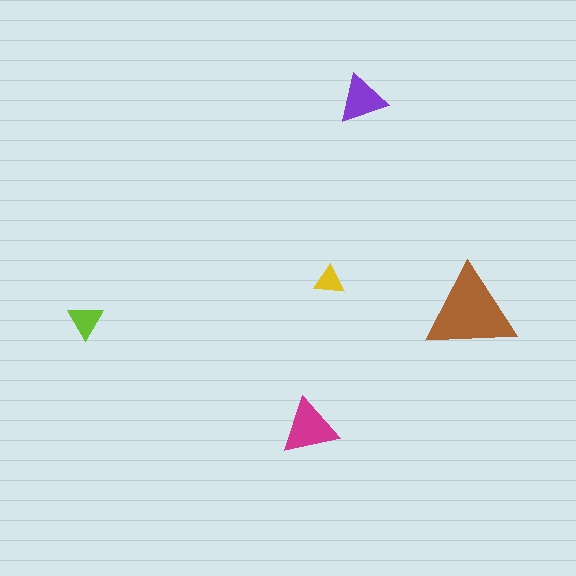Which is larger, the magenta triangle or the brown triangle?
The brown one.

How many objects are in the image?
There are 5 objects in the image.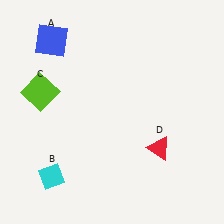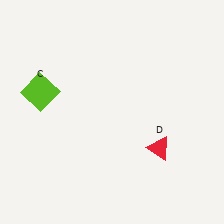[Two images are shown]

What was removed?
The blue square (A), the cyan diamond (B) were removed in Image 2.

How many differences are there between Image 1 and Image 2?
There are 2 differences between the two images.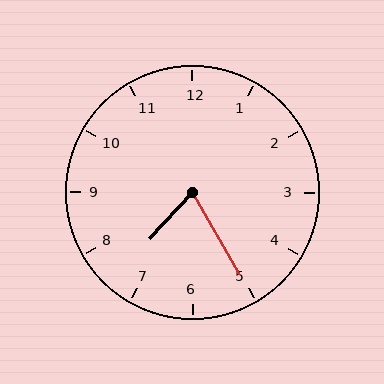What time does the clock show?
7:25.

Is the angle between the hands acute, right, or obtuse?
It is acute.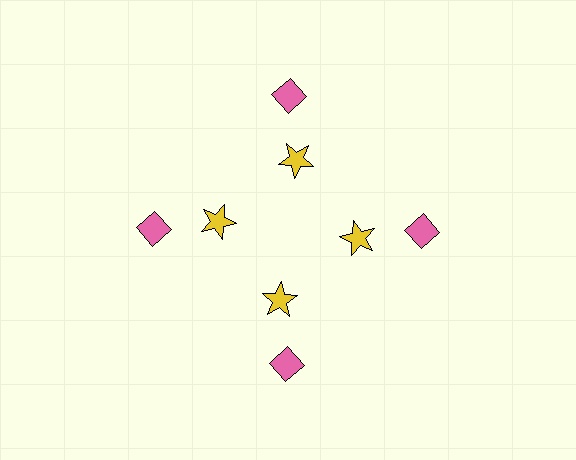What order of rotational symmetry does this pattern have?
This pattern has 4-fold rotational symmetry.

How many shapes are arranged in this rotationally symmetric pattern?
There are 8 shapes, arranged in 4 groups of 2.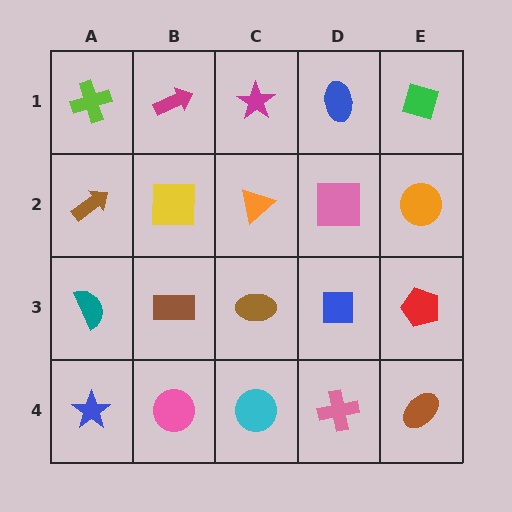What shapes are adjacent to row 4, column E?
A red pentagon (row 3, column E), a pink cross (row 4, column D).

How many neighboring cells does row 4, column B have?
3.